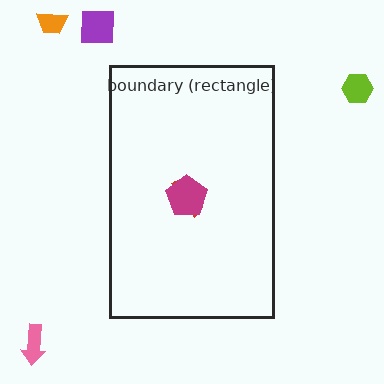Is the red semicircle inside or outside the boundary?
Inside.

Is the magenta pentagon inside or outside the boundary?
Inside.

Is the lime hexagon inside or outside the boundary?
Outside.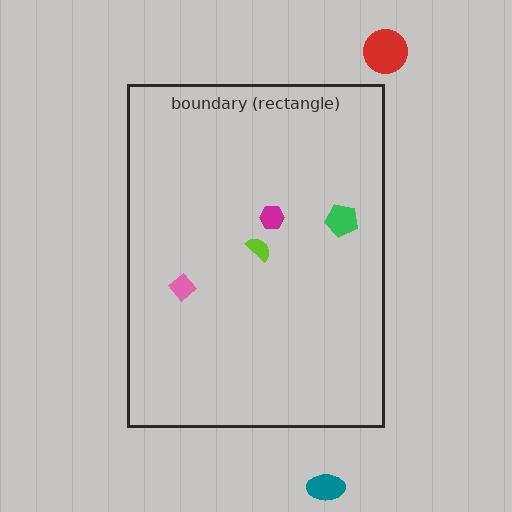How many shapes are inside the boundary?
4 inside, 2 outside.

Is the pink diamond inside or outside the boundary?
Inside.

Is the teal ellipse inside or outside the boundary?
Outside.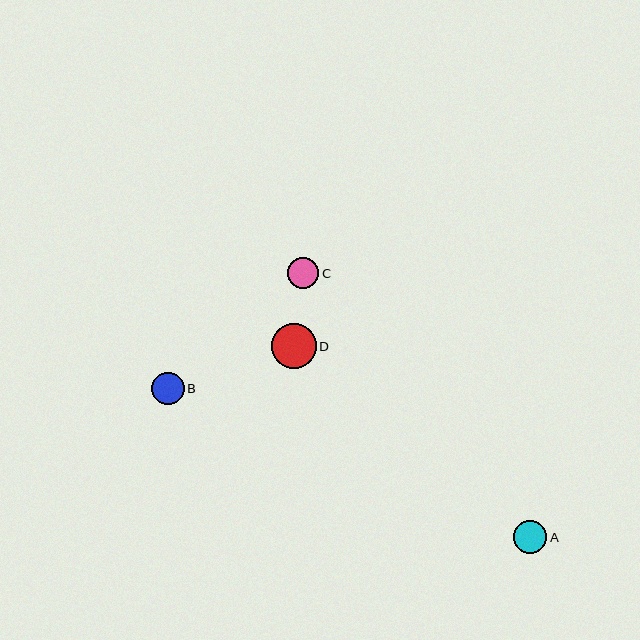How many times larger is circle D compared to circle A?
Circle D is approximately 1.4 times the size of circle A.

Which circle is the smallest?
Circle C is the smallest with a size of approximately 31 pixels.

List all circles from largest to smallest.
From largest to smallest: D, A, B, C.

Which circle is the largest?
Circle D is the largest with a size of approximately 45 pixels.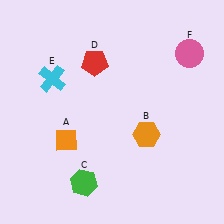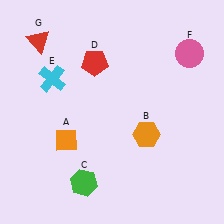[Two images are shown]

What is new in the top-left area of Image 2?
A red triangle (G) was added in the top-left area of Image 2.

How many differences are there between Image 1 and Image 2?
There is 1 difference between the two images.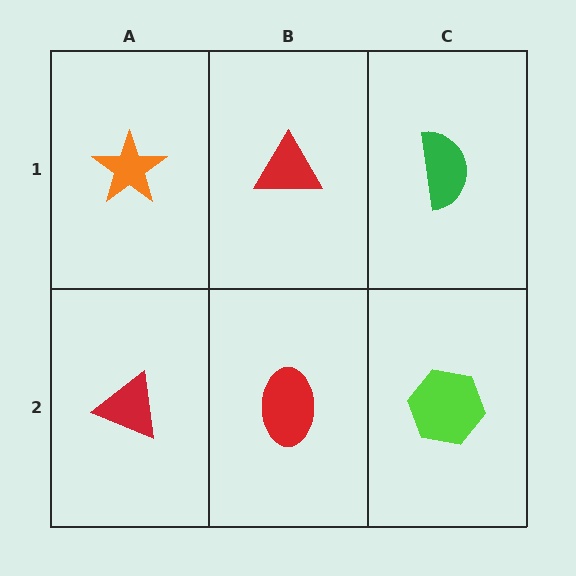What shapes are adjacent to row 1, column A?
A red triangle (row 2, column A), a red triangle (row 1, column B).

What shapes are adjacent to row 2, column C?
A green semicircle (row 1, column C), a red ellipse (row 2, column B).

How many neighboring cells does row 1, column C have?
2.